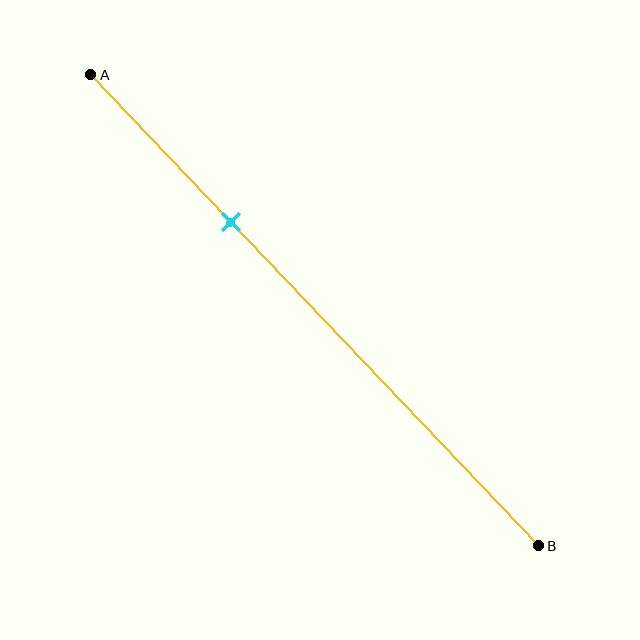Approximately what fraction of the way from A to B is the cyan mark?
The cyan mark is approximately 30% of the way from A to B.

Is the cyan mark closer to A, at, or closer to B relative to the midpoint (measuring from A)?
The cyan mark is closer to point A than the midpoint of segment AB.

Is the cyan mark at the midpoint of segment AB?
No, the mark is at about 30% from A, not at the 50% midpoint.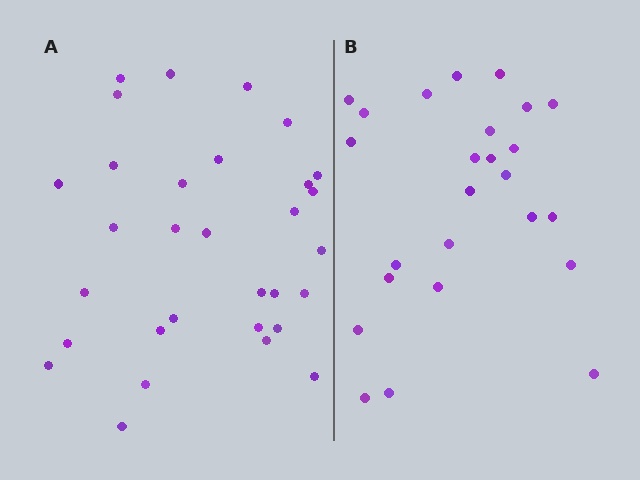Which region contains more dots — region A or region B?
Region A (the left region) has more dots.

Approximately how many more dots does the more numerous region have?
Region A has about 6 more dots than region B.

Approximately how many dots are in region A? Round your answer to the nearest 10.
About 30 dots. (The exact count is 31, which rounds to 30.)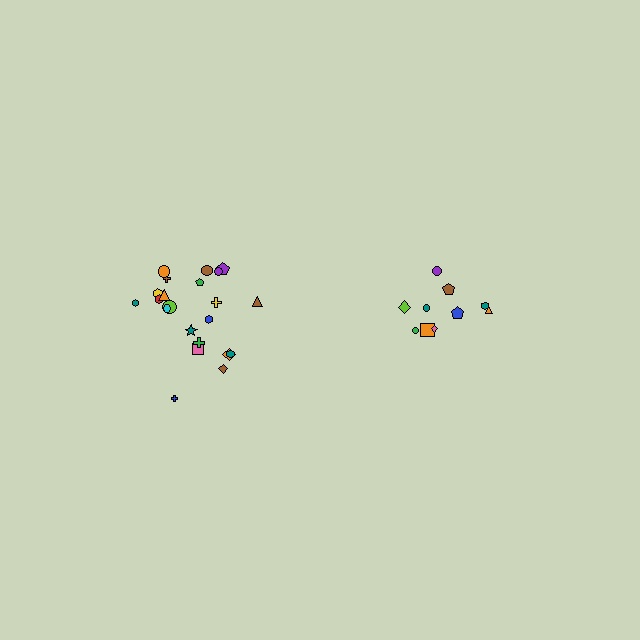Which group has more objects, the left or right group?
The left group.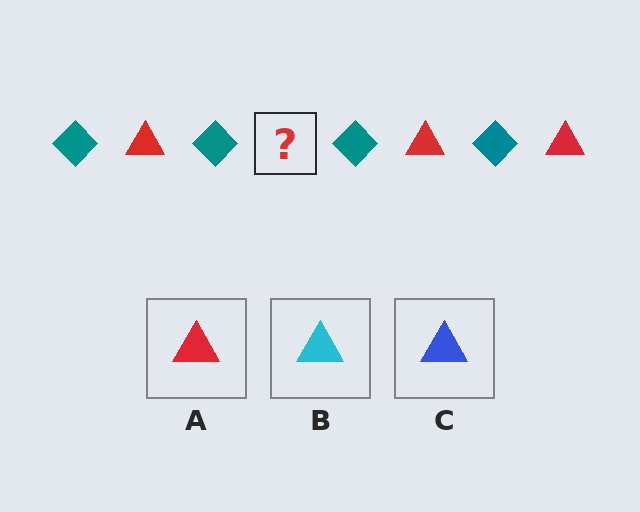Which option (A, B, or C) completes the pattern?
A.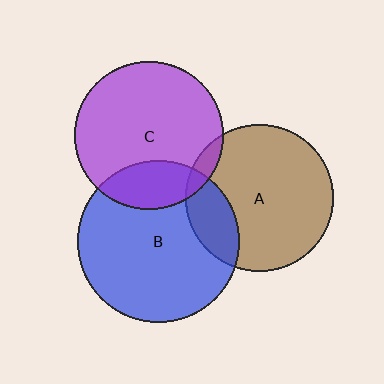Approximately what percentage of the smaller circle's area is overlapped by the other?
Approximately 5%.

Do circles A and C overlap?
Yes.